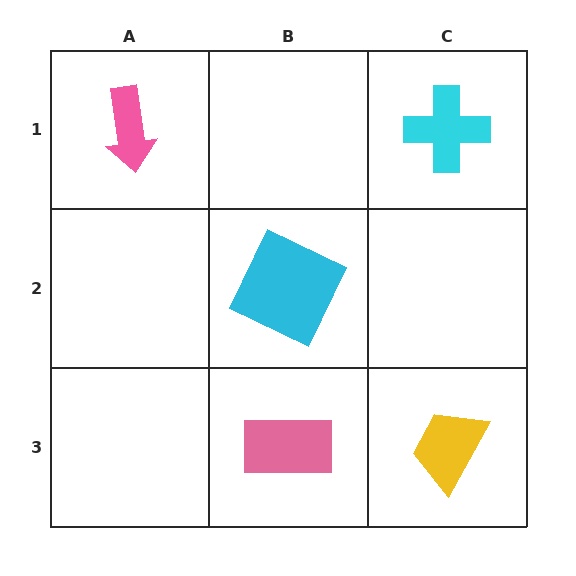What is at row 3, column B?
A pink rectangle.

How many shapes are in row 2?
1 shape.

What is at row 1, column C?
A cyan cross.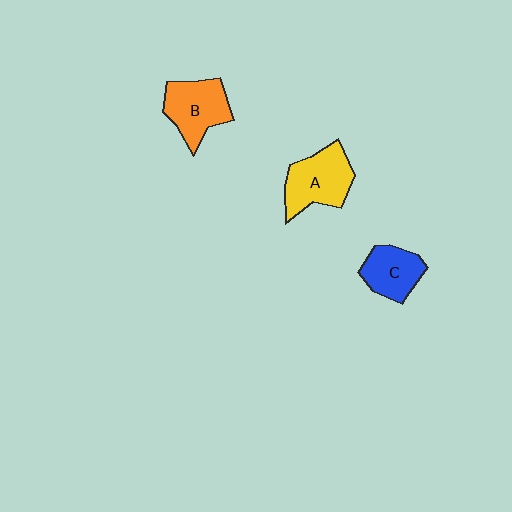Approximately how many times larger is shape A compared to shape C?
Approximately 1.3 times.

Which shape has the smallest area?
Shape C (blue).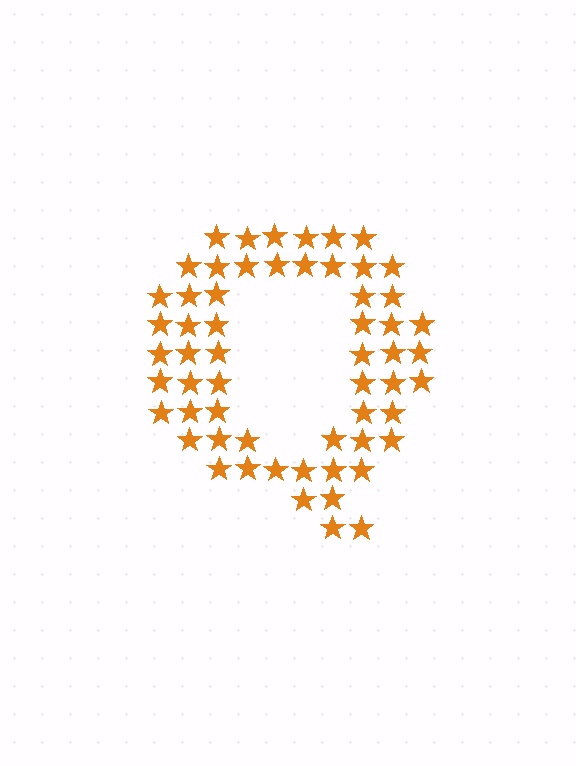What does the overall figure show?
The overall figure shows the letter Q.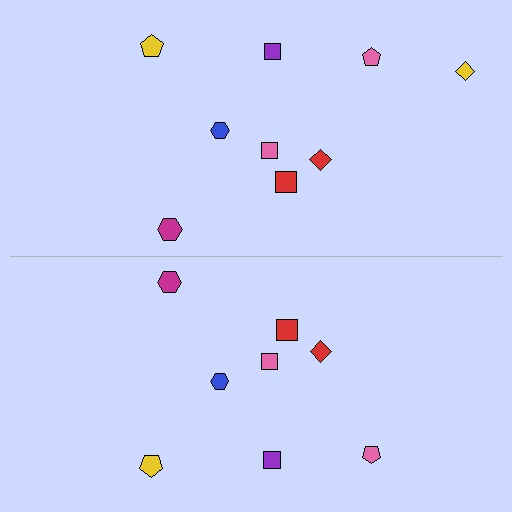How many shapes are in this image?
There are 17 shapes in this image.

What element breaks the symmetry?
A yellow diamond is missing from the bottom side.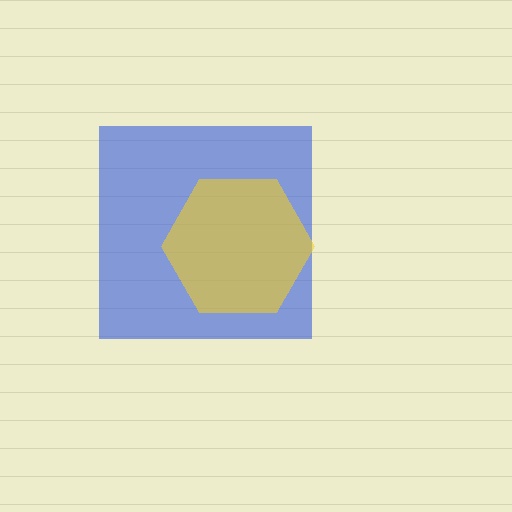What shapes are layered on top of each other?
The layered shapes are: a blue square, a yellow hexagon.